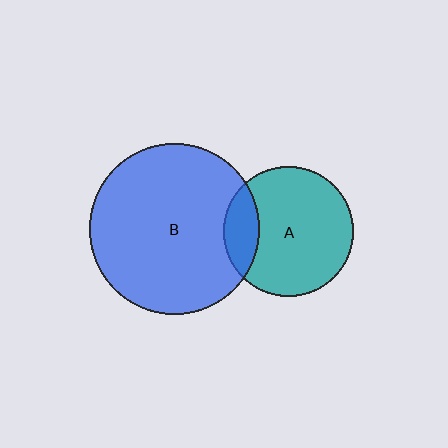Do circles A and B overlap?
Yes.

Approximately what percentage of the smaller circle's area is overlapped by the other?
Approximately 20%.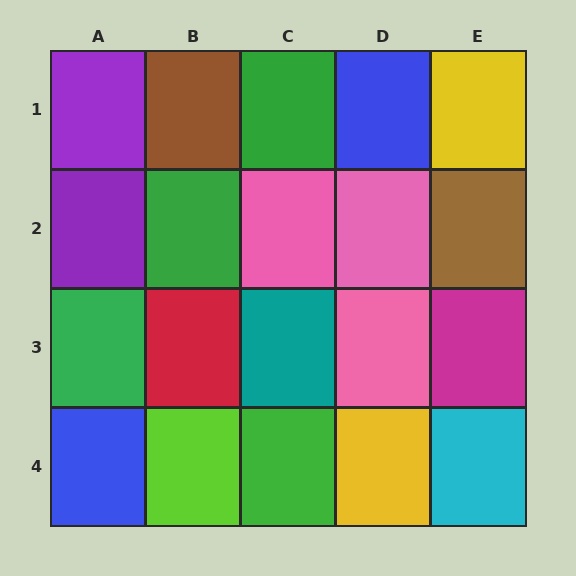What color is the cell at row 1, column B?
Brown.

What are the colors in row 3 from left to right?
Green, red, teal, pink, magenta.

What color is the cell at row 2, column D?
Pink.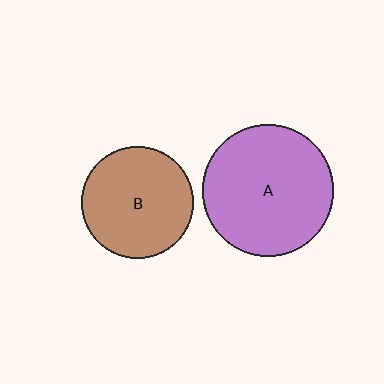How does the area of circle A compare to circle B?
Approximately 1.4 times.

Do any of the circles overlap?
No, none of the circles overlap.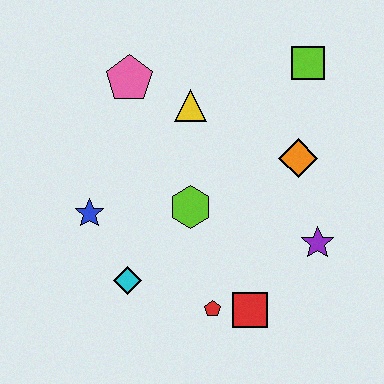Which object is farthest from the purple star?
The pink pentagon is farthest from the purple star.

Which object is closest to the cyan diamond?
The blue star is closest to the cyan diamond.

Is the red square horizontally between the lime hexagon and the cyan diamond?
No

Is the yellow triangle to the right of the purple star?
No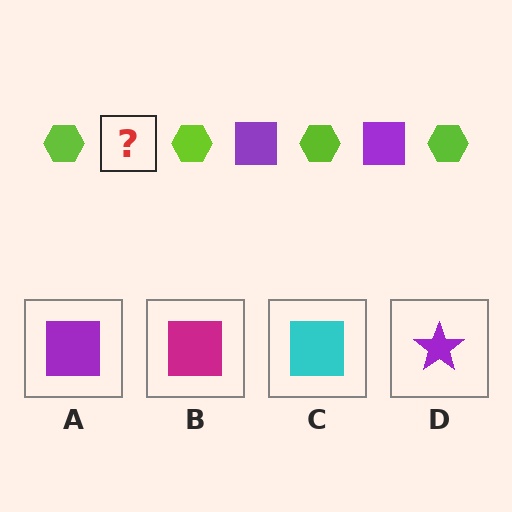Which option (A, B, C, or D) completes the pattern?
A.